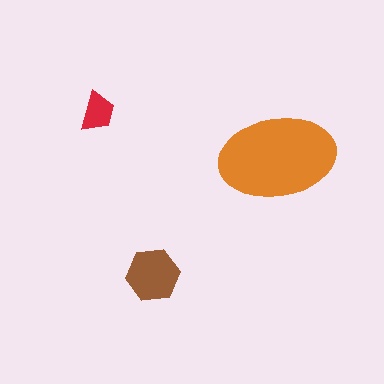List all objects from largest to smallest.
The orange ellipse, the brown hexagon, the red trapezoid.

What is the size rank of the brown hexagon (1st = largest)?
2nd.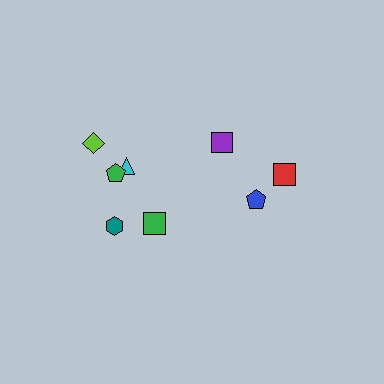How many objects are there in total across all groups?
There are 8 objects.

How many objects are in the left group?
There are 5 objects.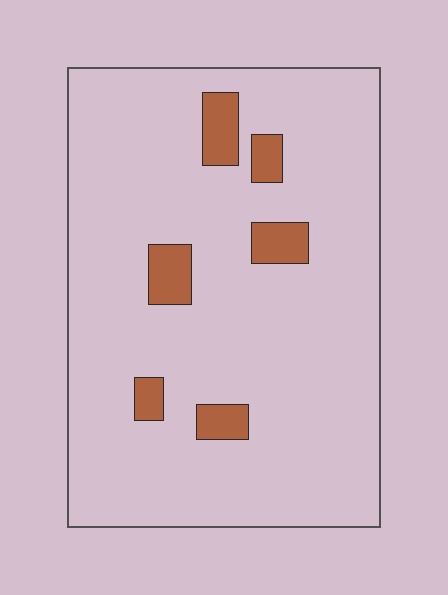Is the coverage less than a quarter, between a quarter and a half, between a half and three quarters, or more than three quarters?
Less than a quarter.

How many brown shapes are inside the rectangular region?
6.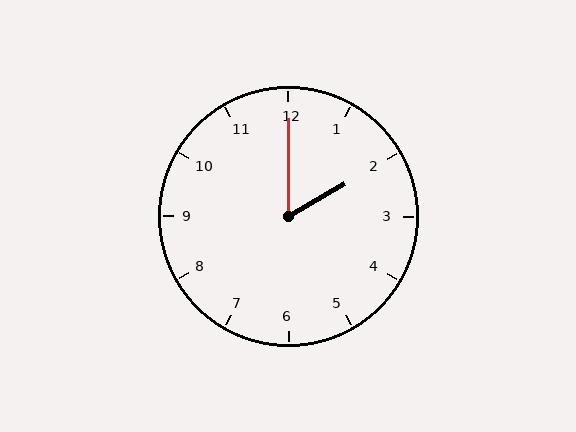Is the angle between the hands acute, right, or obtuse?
It is acute.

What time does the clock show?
2:00.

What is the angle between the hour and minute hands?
Approximately 60 degrees.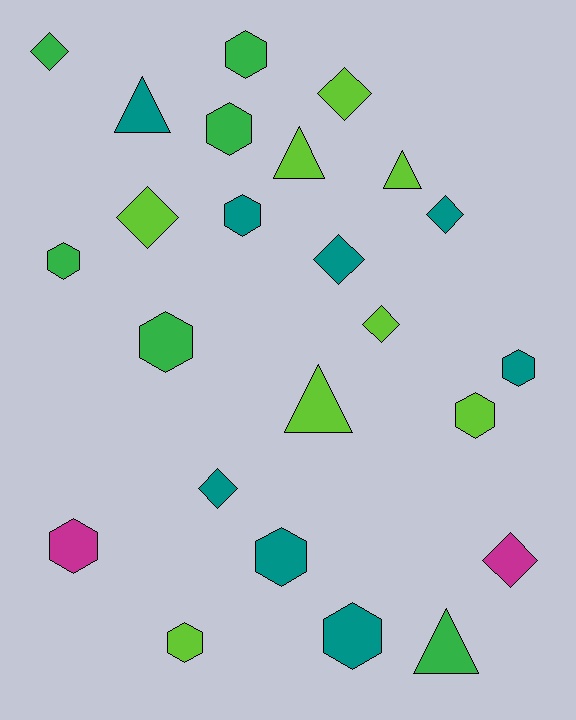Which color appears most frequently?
Lime, with 8 objects.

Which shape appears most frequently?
Hexagon, with 11 objects.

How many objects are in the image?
There are 24 objects.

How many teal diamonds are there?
There are 3 teal diamonds.